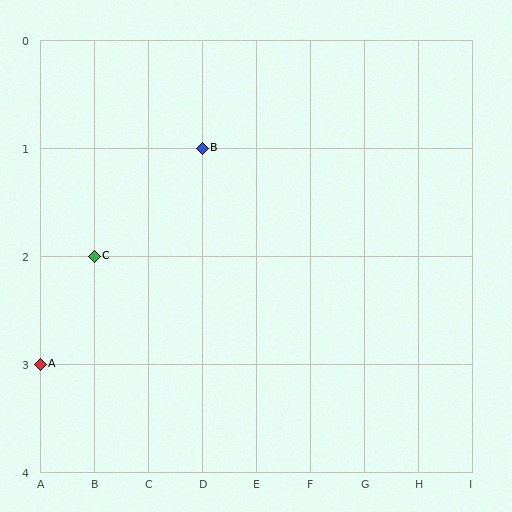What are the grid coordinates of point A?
Point A is at grid coordinates (A, 3).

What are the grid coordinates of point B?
Point B is at grid coordinates (D, 1).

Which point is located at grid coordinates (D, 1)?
Point B is at (D, 1).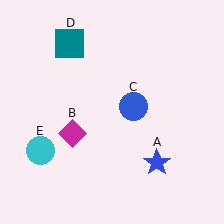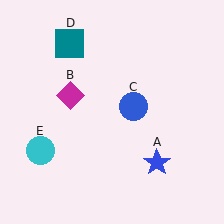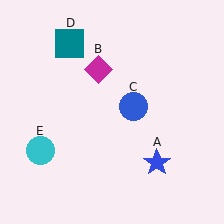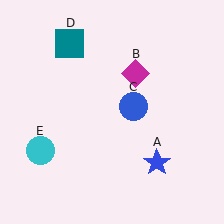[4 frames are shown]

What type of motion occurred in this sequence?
The magenta diamond (object B) rotated clockwise around the center of the scene.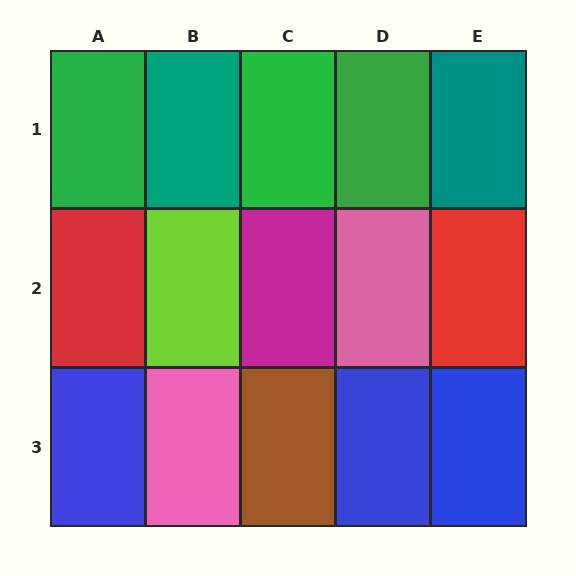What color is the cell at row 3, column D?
Blue.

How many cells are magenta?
1 cell is magenta.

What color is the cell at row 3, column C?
Brown.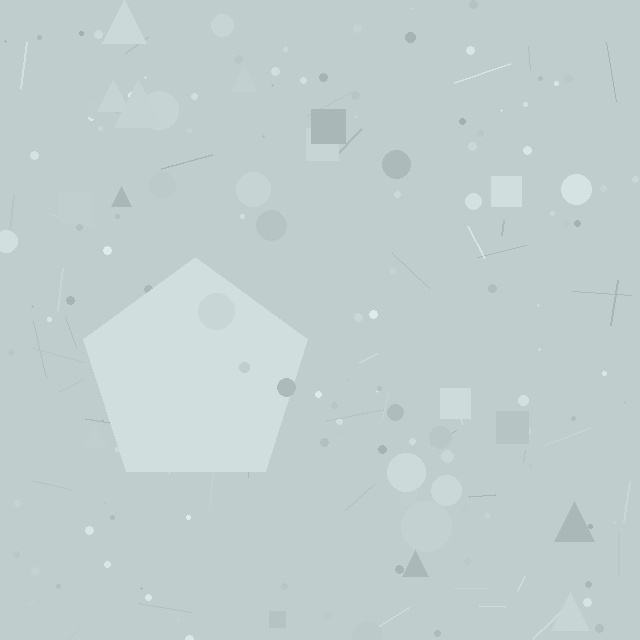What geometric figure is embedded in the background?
A pentagon is embedded in the background.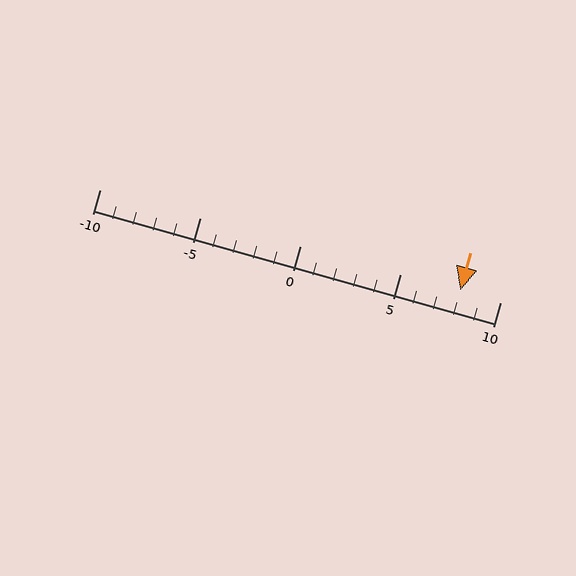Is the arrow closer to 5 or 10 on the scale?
The arrow is closer to 10.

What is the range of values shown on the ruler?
The ruler shows values from -10 to 10.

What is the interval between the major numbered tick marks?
The major tick marks are spaced 5 units apart.